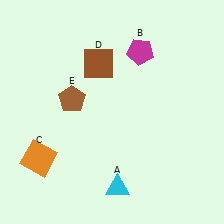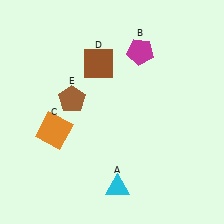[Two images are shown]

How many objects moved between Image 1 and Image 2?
1 object moved between the two images.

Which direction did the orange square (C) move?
The orange square (C) moved up.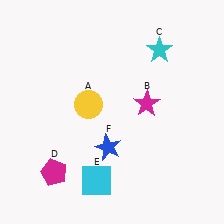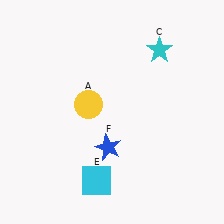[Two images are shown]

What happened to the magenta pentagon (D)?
The magenta pentagon (D) was removed in Image 2. It was in the bottom-left area of Image 1.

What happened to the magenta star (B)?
The magenta star (B) was removed in Image 2. It was in the top-right area of Image 1.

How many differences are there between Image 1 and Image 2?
There are 2 differences between the two images.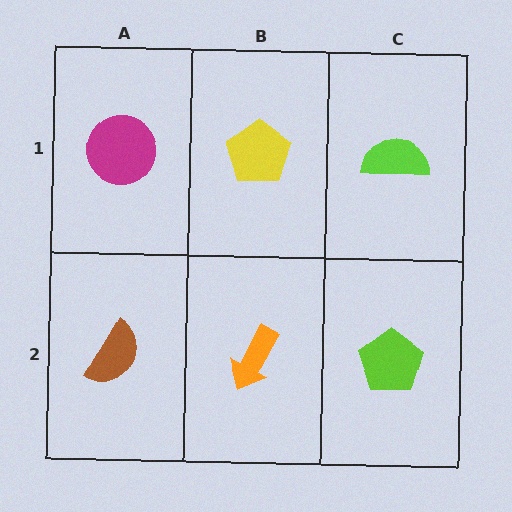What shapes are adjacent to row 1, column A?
A brown semicircle (row 2, column A), a yellow pentagon (row 1, column B).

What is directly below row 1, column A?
A brown semicircle.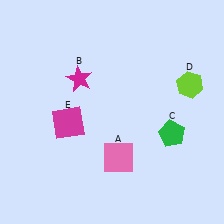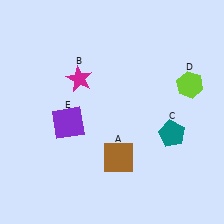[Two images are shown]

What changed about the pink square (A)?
In Image 1, A is pink. In Image 2, it changed to brown.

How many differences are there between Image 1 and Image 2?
There are 3 differences between the two images.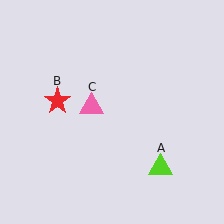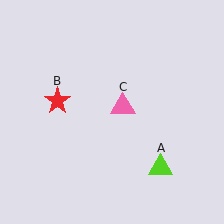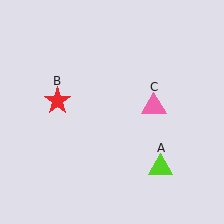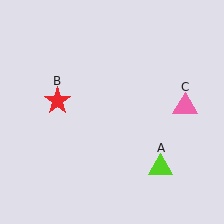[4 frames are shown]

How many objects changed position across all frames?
1 object changed position: pink triangle (object C).